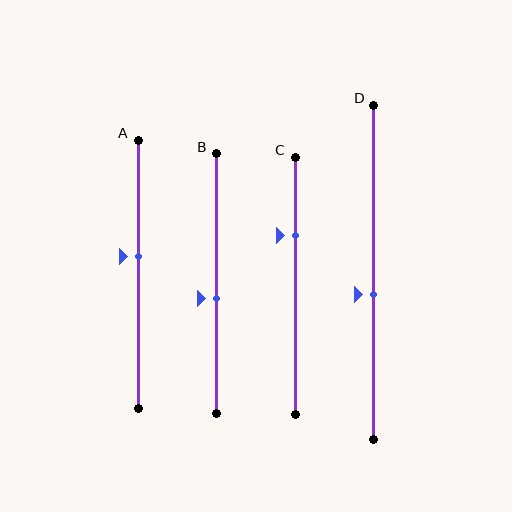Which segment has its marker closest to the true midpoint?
Segment B has its marker closest to the true midpoint.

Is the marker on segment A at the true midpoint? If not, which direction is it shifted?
No, the marker on segment A is shifted upward by about 7% of the segment length.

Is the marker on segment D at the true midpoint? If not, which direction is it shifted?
No, the marker on segment D is shifted downward by about 6% of the segment length.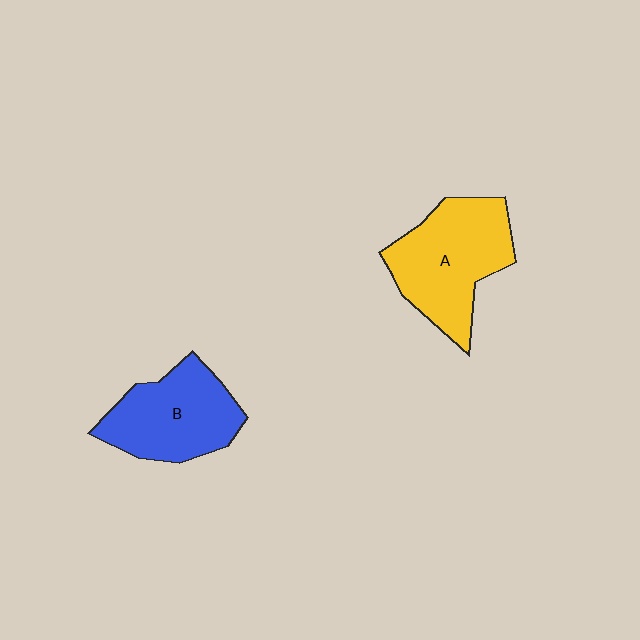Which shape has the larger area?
Shape A (yellow).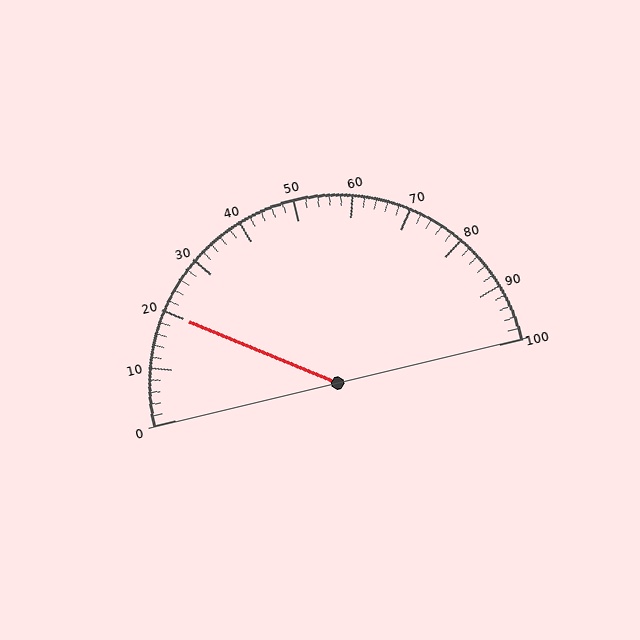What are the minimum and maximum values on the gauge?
The gauge ranges from 0 to 100.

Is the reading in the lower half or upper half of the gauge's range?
The reading is in the lower half of the range (0 to 100).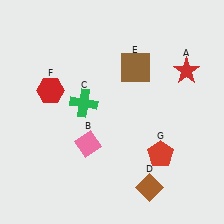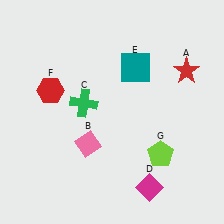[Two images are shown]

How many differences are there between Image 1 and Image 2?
There are 3 differences between the two images.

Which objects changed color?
D changed from brown to magenta. E changed from brown to teal. G changed from red to lime.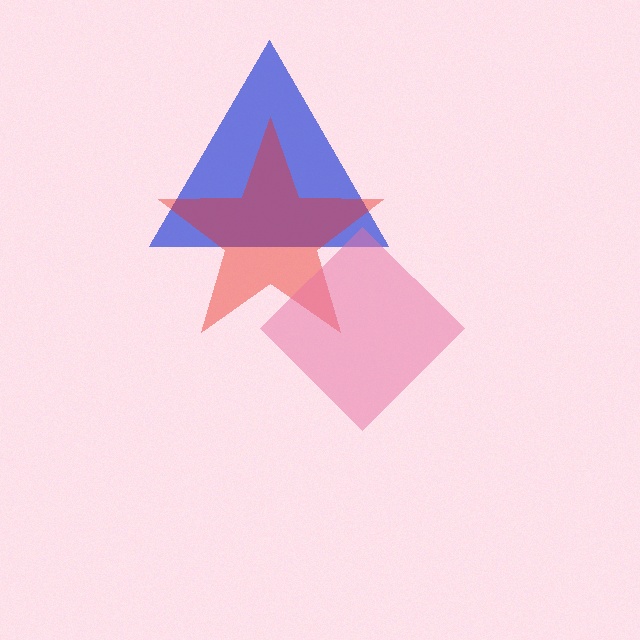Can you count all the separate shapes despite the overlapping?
Yes, there are 3 separate shapes.